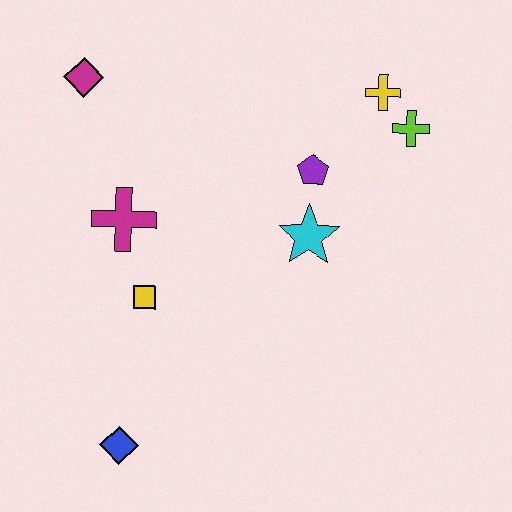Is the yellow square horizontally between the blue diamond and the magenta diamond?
No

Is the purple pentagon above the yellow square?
Yes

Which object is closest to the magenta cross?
The yellow square is closest to the magenta cross.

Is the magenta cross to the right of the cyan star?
No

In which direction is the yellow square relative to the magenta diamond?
The yellow square is below the magenta diamond.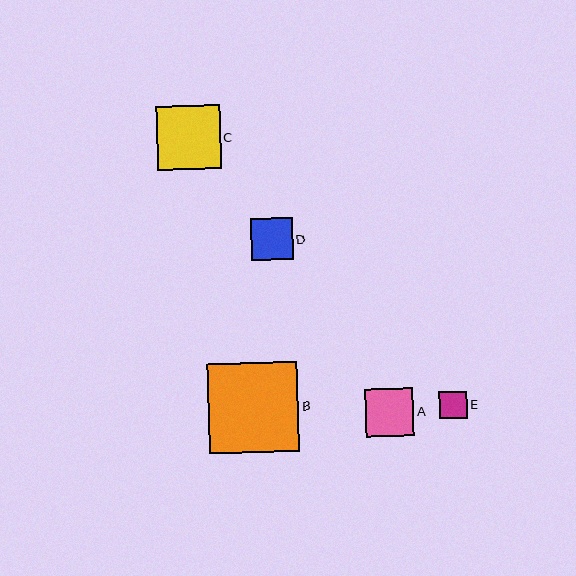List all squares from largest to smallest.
From largest to smallest: B, C, A, D, E.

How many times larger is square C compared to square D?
Square C is approximately 1.5 times the size of square D.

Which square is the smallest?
Square E is the smallest with a size of approximately 27 pixels.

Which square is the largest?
Square B is the largest with a size of approximately 90 pixels.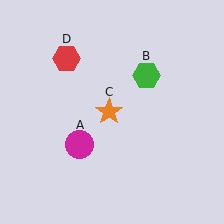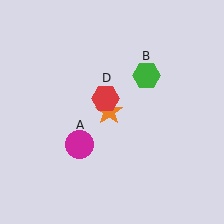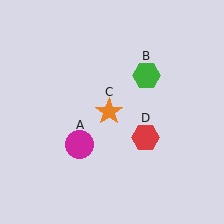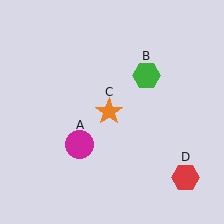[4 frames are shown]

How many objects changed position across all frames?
1 object changed position: red hexagon (object D).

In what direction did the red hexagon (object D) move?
The red hexagon (object D) moved down and to the right.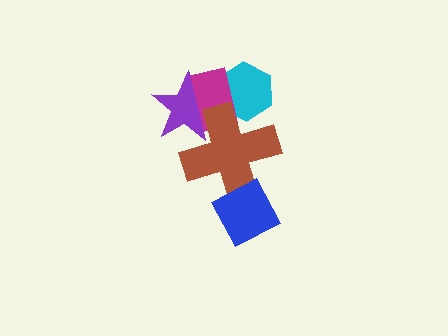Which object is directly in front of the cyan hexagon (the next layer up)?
The magenta rectangle is directly in front of the cyan hexagon.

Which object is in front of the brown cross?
The blue square is in front of the brown cross.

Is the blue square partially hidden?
No, no other shape covers it.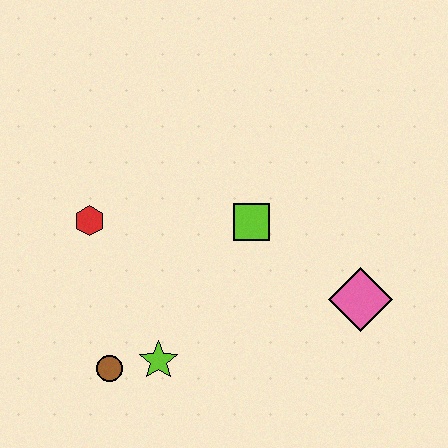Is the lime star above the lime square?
No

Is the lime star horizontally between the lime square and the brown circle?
Yes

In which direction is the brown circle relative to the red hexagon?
The brown circle is below the red hexagon.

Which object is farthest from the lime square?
The brown circle is farthest from the lime square.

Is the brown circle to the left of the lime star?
Yes